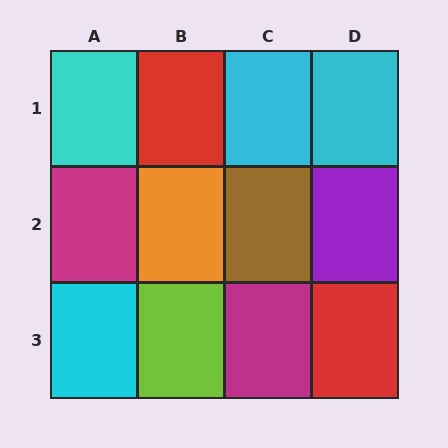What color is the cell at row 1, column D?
Cyan.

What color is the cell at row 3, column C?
Magenta.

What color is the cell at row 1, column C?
Cyan.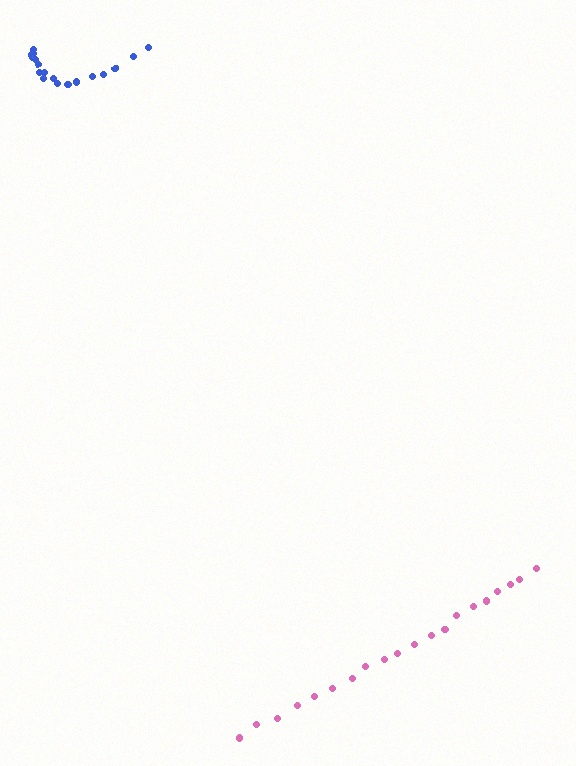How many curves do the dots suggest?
There are 2 distinct paths.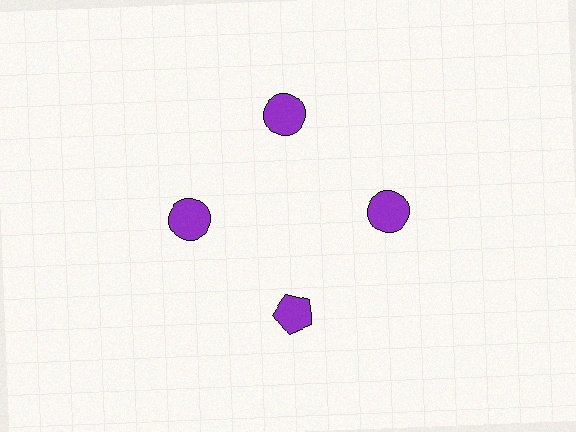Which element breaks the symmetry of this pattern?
The purple pentagon at roughly the 6 o'clock position breaks the symmetry. All other shapes are purple circles.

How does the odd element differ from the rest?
It has a different shape: pentagon instead of circle.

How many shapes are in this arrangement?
There are 4 shapes arranged in a ring pattern.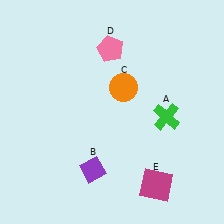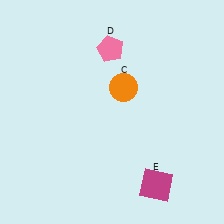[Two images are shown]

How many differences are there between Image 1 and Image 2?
There are 2 differences between the two images.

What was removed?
The green cross (A), the purple diamond (B) were removed in Image 2.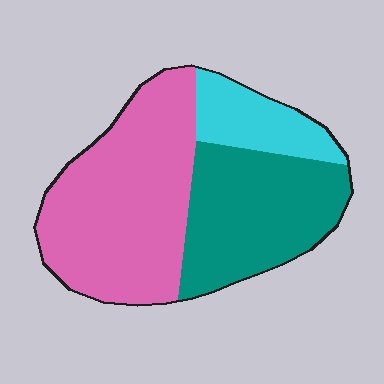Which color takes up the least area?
Cyan, at roughly 15%.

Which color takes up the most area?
Pink, at roughly 50%.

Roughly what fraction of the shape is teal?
Teal takes up about one third (1/3) of the shape.